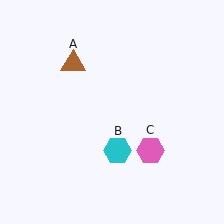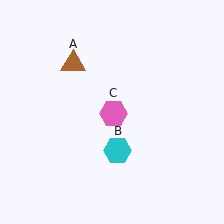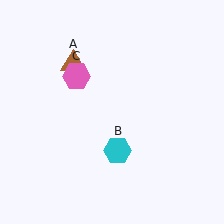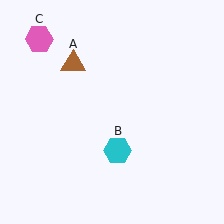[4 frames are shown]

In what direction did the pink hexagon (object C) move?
The pink hexagon (object C) moved up and to the left.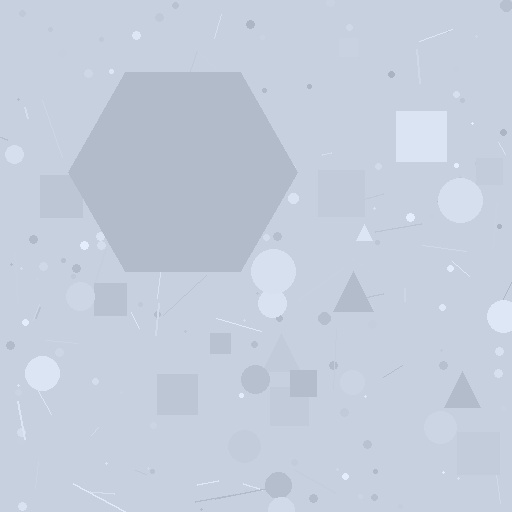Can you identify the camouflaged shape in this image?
The camouflaged shape is a hexagon.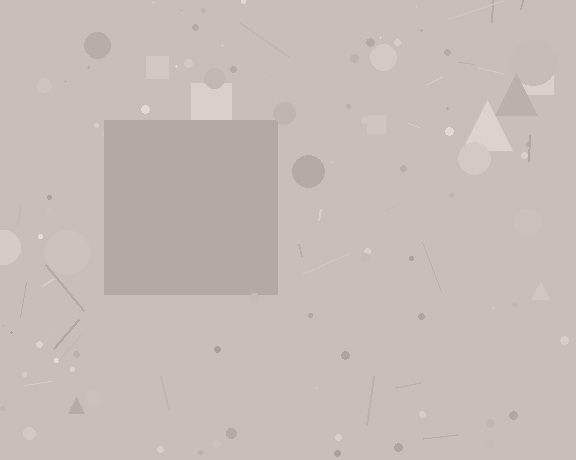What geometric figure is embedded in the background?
A square is embedded in the background.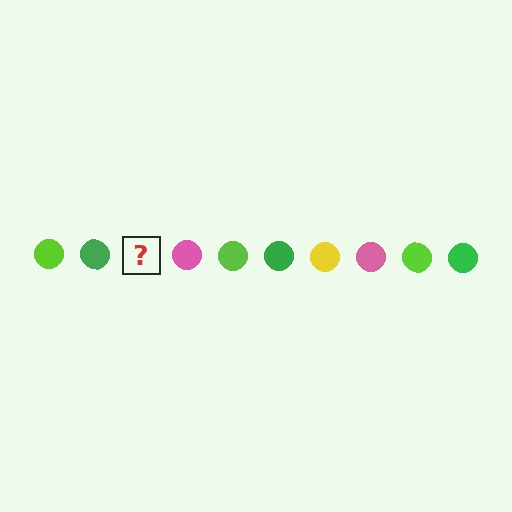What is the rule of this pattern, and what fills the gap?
The rule is that the pattern cycles through lime, green, yellow, pink circles. The gap should be filled with a yellow circle.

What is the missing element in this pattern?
The missing element is a yellow circle.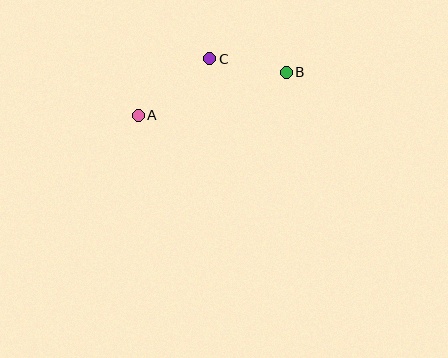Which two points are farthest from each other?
Points A and B are farthest from each other.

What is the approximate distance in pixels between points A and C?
The distance between A and C is approximately 91 pixels.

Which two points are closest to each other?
Points B and C are closest to each other.